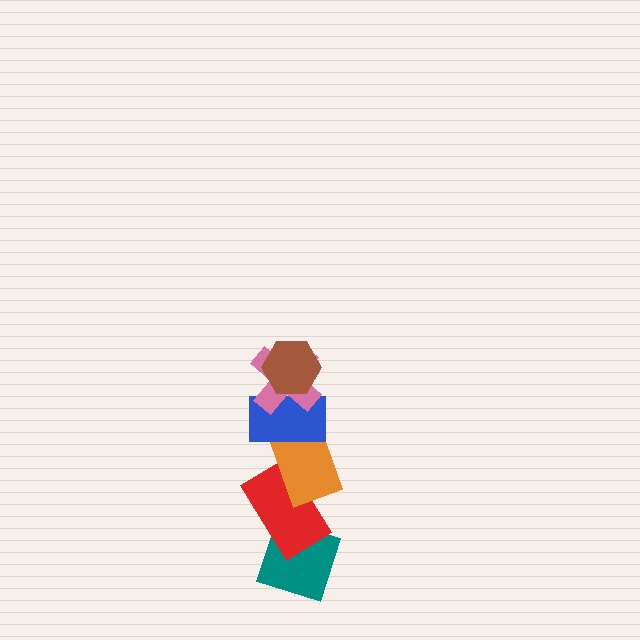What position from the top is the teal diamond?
The teal diamond is 6th from the top.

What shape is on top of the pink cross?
The brown hexagon is on top of the pink cross.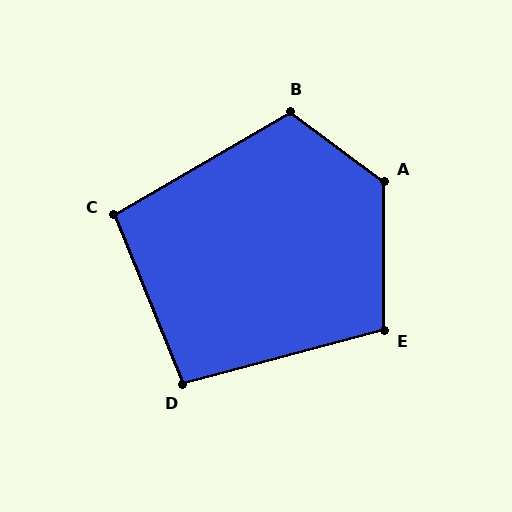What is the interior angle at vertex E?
Approximately 105 degrees (obtuse).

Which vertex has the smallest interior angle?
D, at approximately 97 degrees.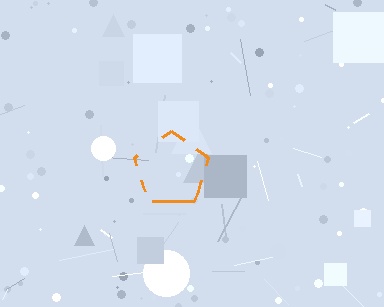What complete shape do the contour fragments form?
The contour fragments form a pentagon.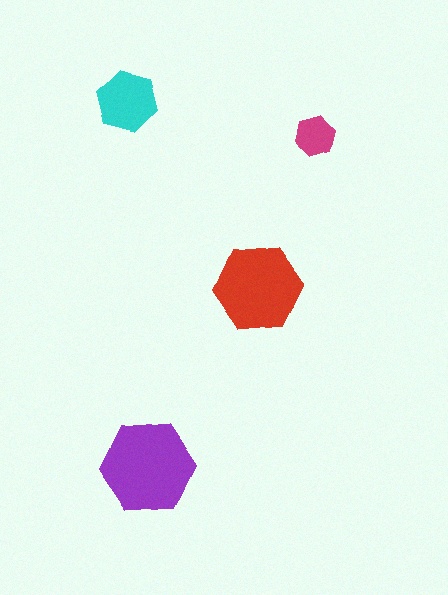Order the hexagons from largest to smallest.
the purple one, the red one, the cyan one, the magenta one.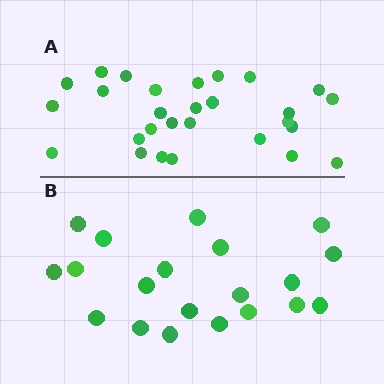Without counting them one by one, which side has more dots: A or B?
Region A (the top region) has more dots.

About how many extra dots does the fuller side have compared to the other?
Region A has roughly 8 or so more dots than region B.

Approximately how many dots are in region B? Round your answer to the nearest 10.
About 20 dots.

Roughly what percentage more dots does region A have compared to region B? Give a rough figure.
About 40% more.